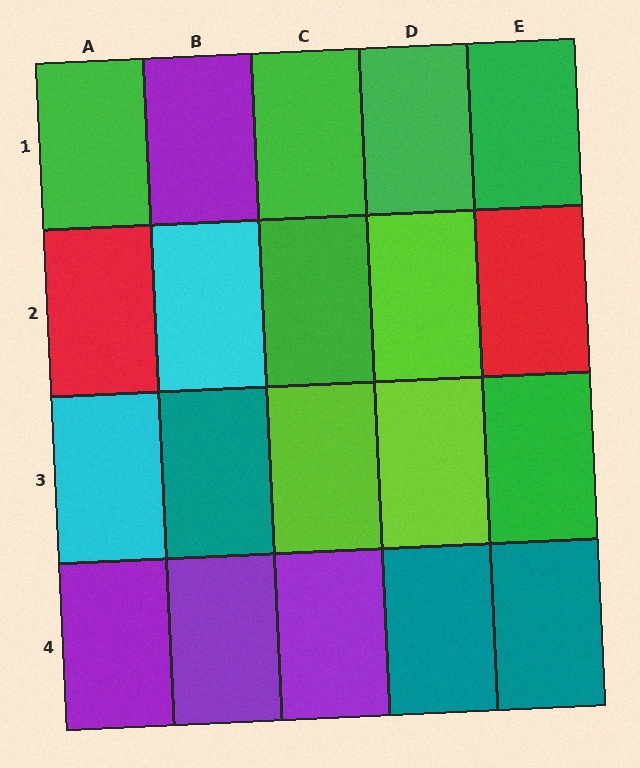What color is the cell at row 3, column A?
Cyan.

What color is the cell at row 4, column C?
Purple.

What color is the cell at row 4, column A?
Purple.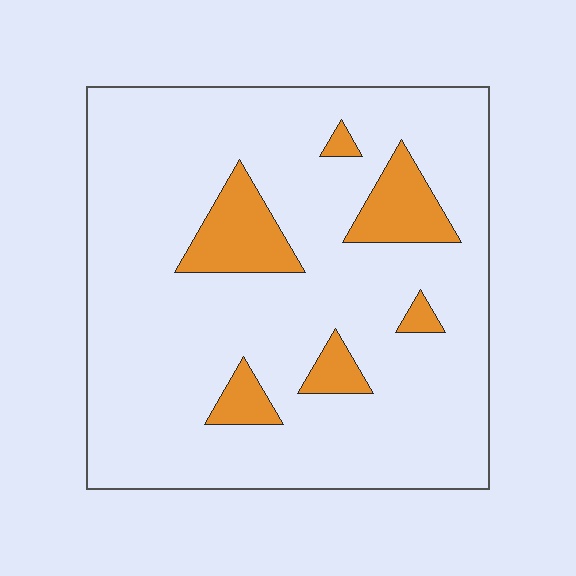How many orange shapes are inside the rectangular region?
6.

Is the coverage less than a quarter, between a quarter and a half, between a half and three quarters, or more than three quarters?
Less than a quarter.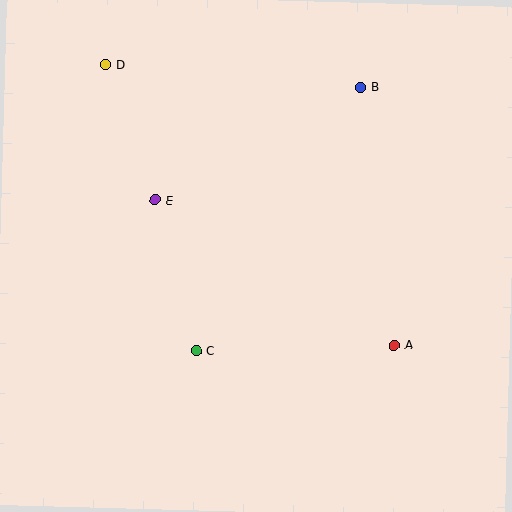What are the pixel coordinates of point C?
Point C is at (197, 351).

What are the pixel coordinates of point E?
Point E is at (155, 200).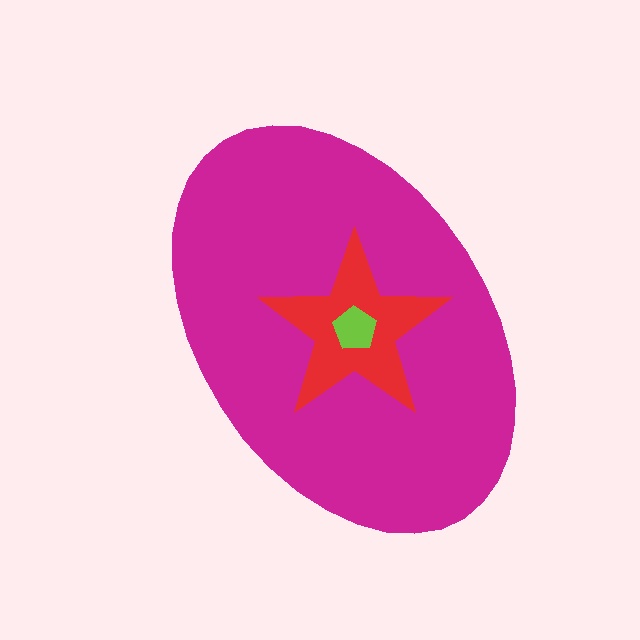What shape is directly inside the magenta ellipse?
The red star.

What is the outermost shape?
The magenta ellipse.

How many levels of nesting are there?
3.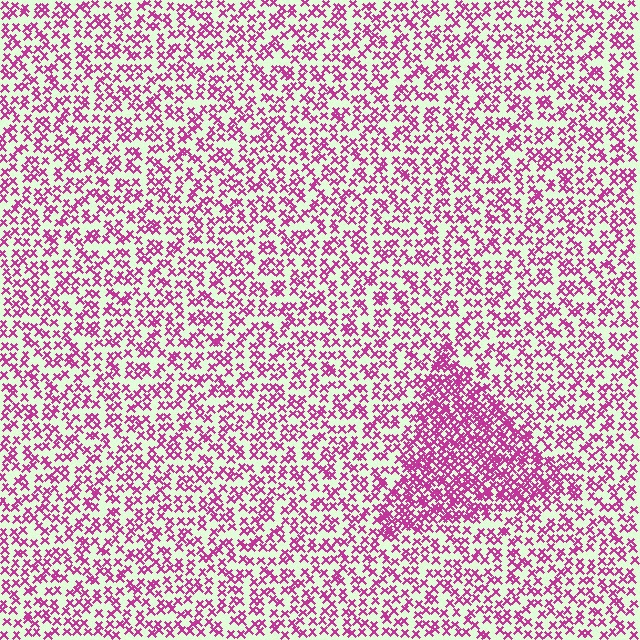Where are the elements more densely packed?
The elements are more densely packed inside the triangle boundary.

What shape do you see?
I see a triangle.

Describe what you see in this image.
The image contains small magenta elements arranged at two different densities. A triangle-shaped region is visible where the elements are more densely packed than the surrounding area.